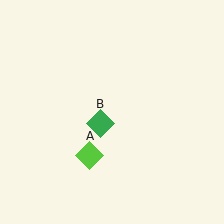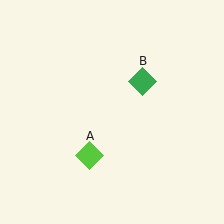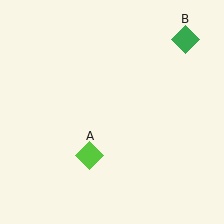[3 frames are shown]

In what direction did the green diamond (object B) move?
The green diamond (object B) moved up and to the right.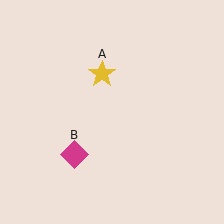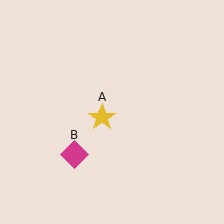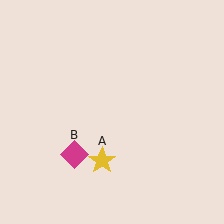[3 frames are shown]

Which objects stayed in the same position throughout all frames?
Magenta diamond (object B) remained stationary.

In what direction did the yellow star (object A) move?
The yellow star (object A) moved down.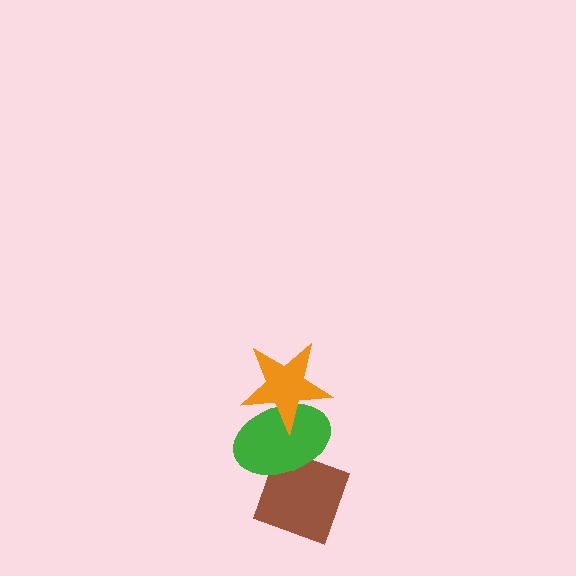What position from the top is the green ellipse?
The green ellipse is 2nd from the top.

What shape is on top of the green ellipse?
The orange star is on top of the green ellipse.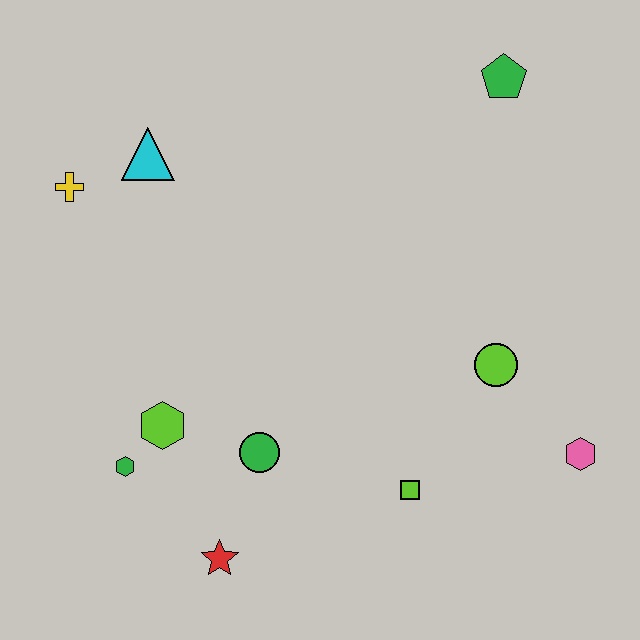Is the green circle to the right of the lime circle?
No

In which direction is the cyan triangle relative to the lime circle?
The cyan triangle is to the left of the lime circle.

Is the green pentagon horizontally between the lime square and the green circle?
No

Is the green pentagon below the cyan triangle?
No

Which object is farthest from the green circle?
The green pentagon is farthest from the green circle.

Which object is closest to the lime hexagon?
The green hexagon is closest to the lime hexagon.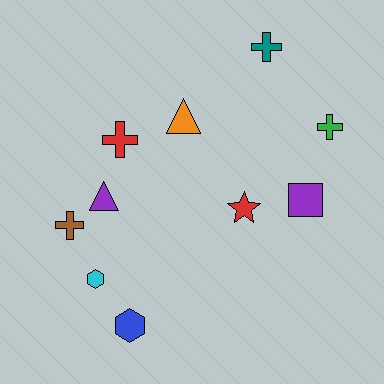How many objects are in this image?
There are 10 objects.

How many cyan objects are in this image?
There is 1 cyan object.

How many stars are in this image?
There is 1 star.